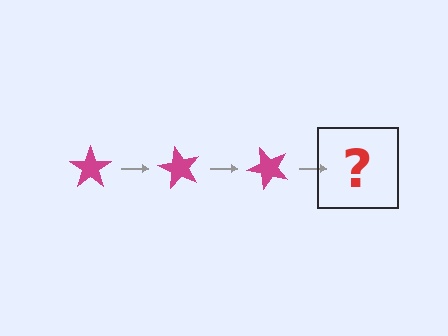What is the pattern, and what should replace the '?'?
The pattern is that the star rotates 60 degrees each step. The '?' should be a magenta star rotated 180 degrees.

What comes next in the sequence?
The next element should be a magenta star rotated 180 degrees.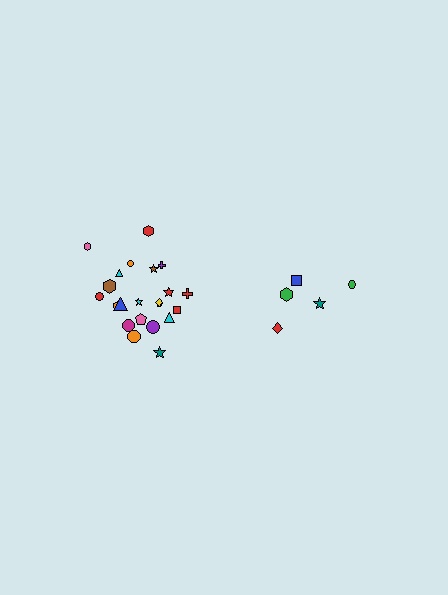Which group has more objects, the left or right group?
The left group.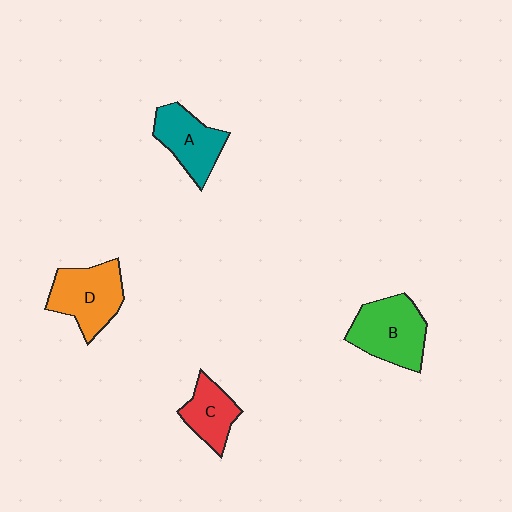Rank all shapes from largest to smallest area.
From largest to smallest: B (green), D (orange), A (teal), C (red).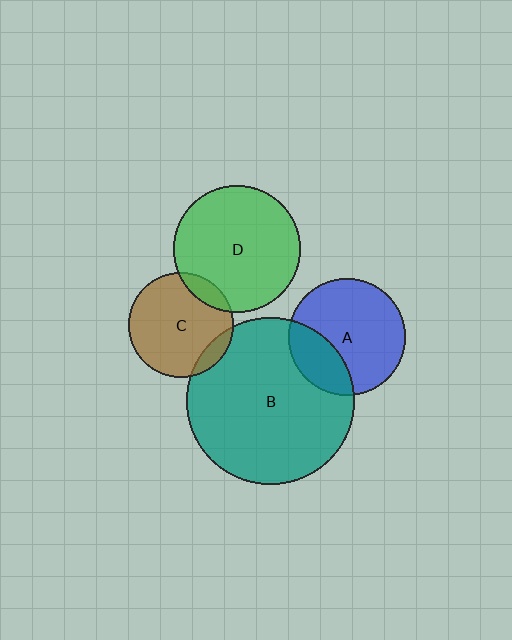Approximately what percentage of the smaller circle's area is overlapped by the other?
Approximately 10%.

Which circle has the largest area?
Circle B (teal).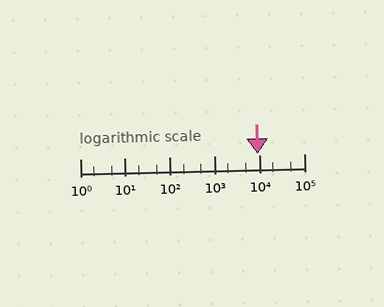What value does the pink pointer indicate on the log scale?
The pointer indicates approximately 9000.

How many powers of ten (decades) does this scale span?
The scale spans 5 decades, from 1 to 100000.